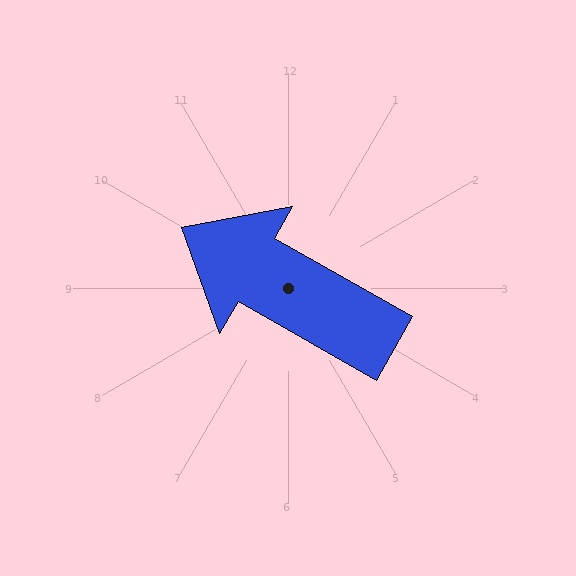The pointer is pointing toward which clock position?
Roughly 10 o'clock.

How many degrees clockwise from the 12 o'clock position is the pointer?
Approximately 299 degrees.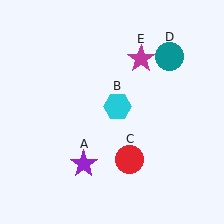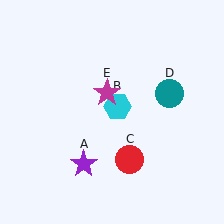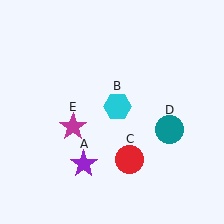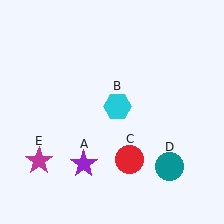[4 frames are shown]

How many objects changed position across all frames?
2 objects changed position: teal circle (object D), magenta star (object E).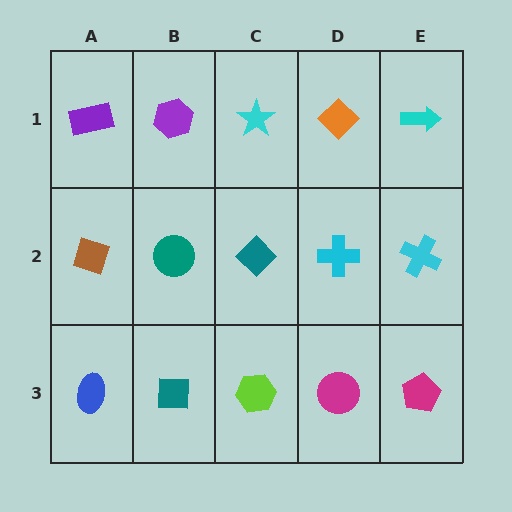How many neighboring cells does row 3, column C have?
3.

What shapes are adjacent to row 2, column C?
A cyan star (row 1, column C), a lime hexagon (row 3, column C), a teal circle (row 2, column B), a cyan cross (row 2, column D).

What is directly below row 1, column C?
A teal diamond.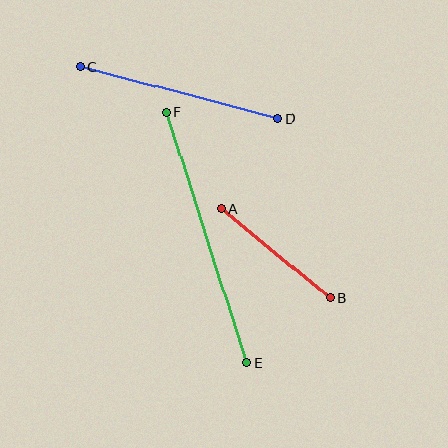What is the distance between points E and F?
The distance is approximately 263 pixels.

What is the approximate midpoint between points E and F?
The midpoint is at approximately (207, 238) pixels.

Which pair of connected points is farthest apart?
Points E and F are farthest apart.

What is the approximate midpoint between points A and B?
The midpoint is at approximately (275, 253) pixels.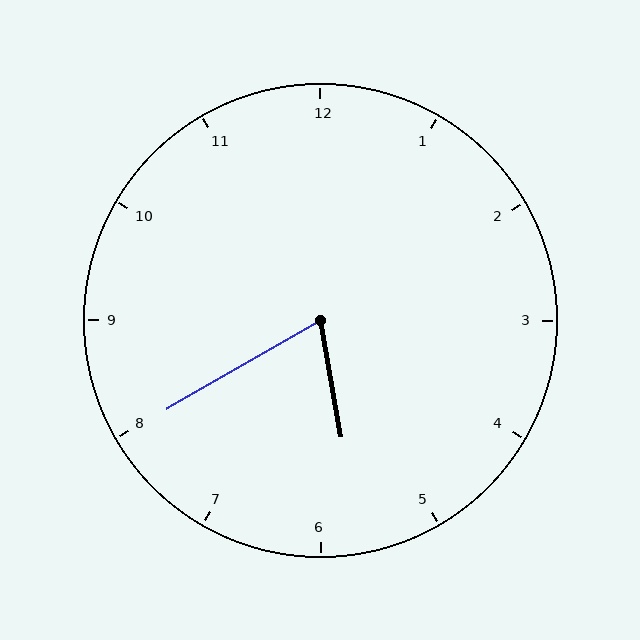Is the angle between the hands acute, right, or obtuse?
It is acute.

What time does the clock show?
5:40.